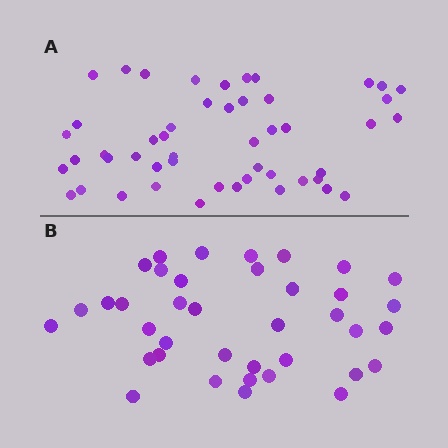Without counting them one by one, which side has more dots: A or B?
Region A (the top region) has more dots.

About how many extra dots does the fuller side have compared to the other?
Region A has roughly 12 or so more dots than region B.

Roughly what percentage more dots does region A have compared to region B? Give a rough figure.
About 30% more.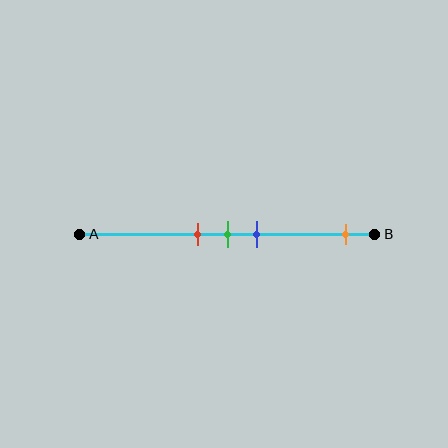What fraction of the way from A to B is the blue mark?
The blue mark is approximately 60% (0.6) of the way from A to B.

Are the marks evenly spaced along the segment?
No, the marks are not evenly spaced.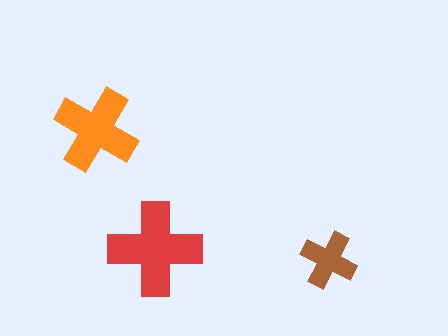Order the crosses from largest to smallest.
the red one, the orange one, the brown one.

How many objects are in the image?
There are 3 objects in the image.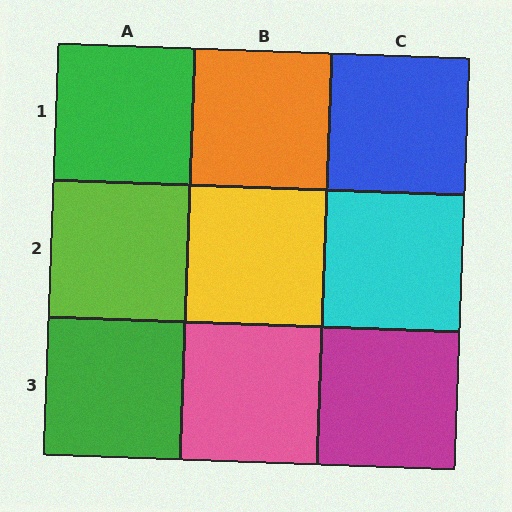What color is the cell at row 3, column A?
Green.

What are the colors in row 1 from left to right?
Green, orange, blue.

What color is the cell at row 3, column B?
Pink.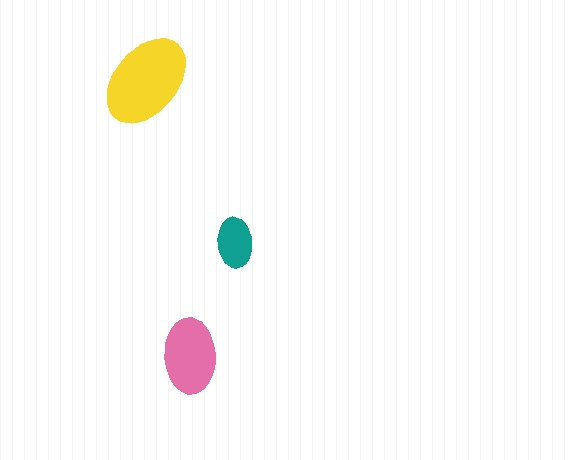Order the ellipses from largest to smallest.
the yellow one, the pink one, the teal one.